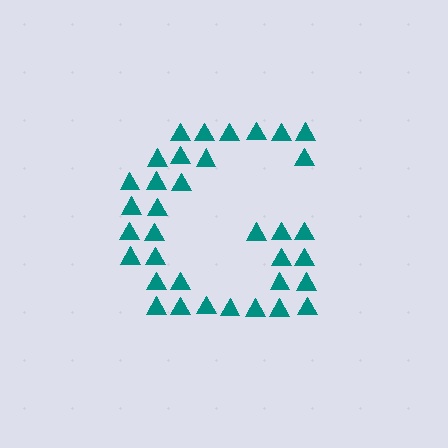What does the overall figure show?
The overall figure shows the letter G.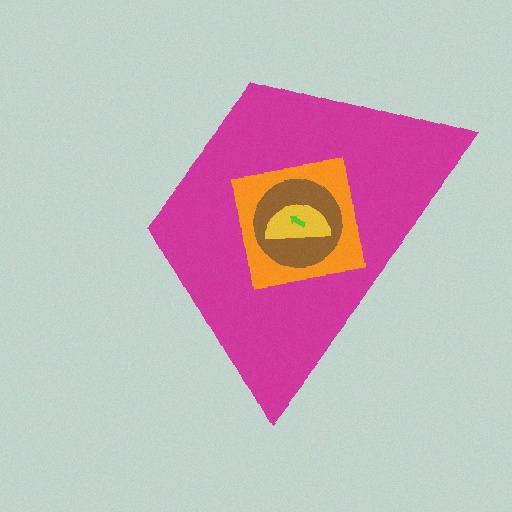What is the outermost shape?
The magenta trapezoid.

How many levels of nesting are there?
5.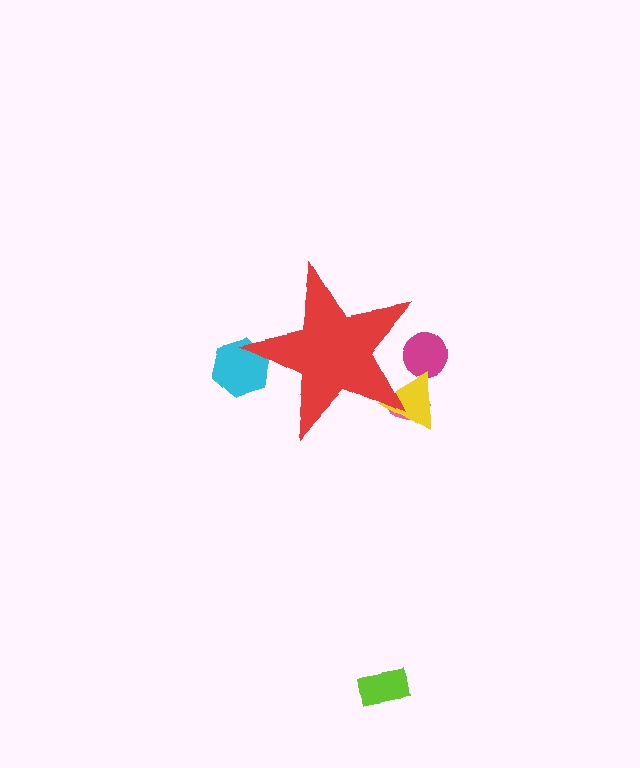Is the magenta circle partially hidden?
Yes, the magenta circle is partially hidden behind the red star.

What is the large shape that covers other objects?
A red star.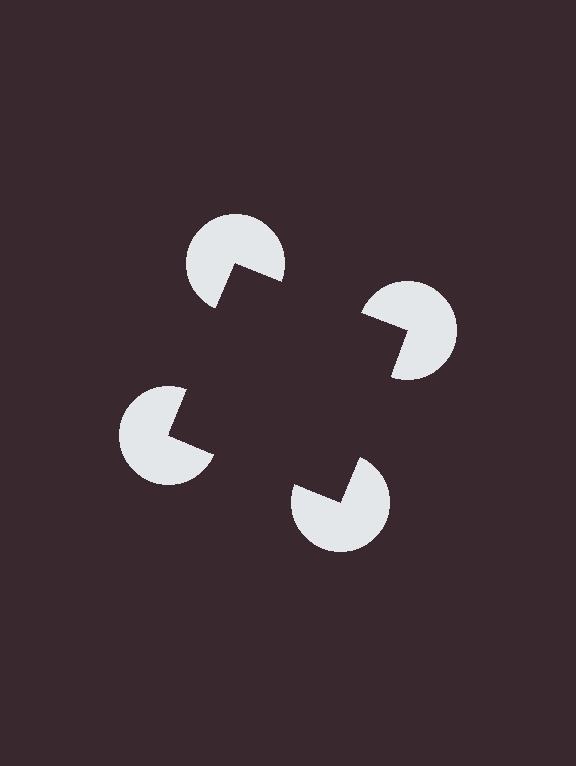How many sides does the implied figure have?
4 sides.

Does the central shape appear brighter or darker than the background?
It typically appears slightly darker than the background, even though no actual brightness change is drawn.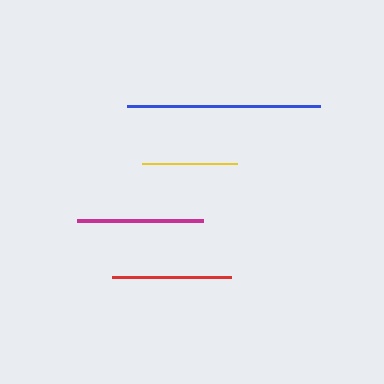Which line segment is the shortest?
The yellow line is the shortest at approximately 95 pixels.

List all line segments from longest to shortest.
From longest to shortest: blue, magenta, red, yellow.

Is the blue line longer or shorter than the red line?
The blue line is longer than the red line.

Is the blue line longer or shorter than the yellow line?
The blue line is longer than the yellow line.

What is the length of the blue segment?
The blue segment is approximately 192 pixels long.